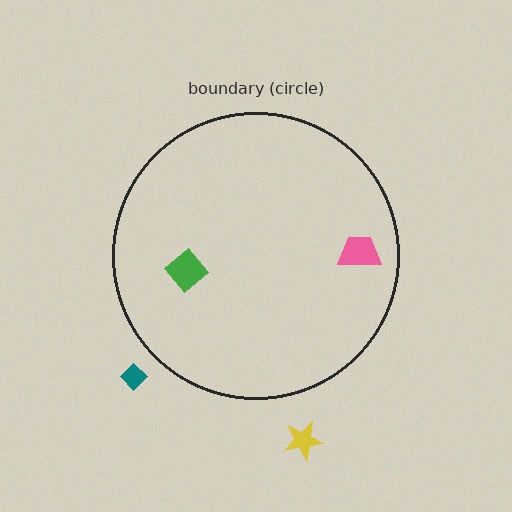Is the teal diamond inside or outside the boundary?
Outside.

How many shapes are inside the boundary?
2 inside, 2 outside.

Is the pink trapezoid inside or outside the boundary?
Inside.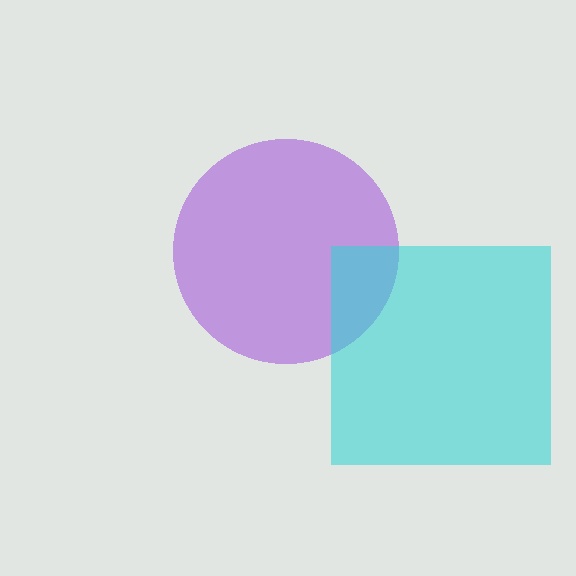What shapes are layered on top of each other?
The layered shapes are: a purple circle, a cyan square.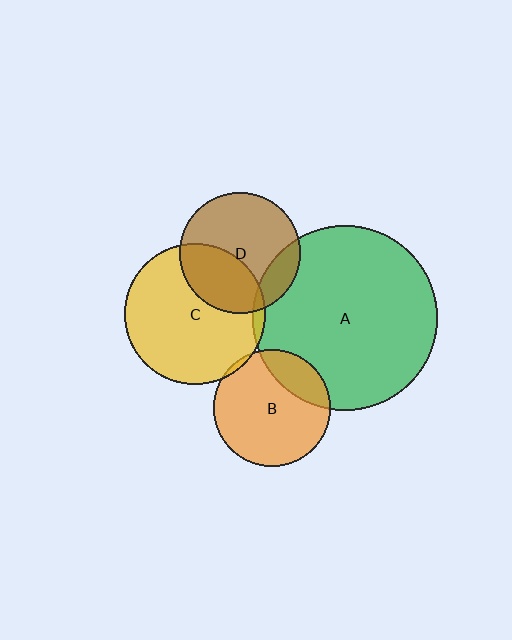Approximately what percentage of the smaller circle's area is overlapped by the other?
Approximately 5%.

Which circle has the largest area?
Circle A (green).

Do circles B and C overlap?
Yes.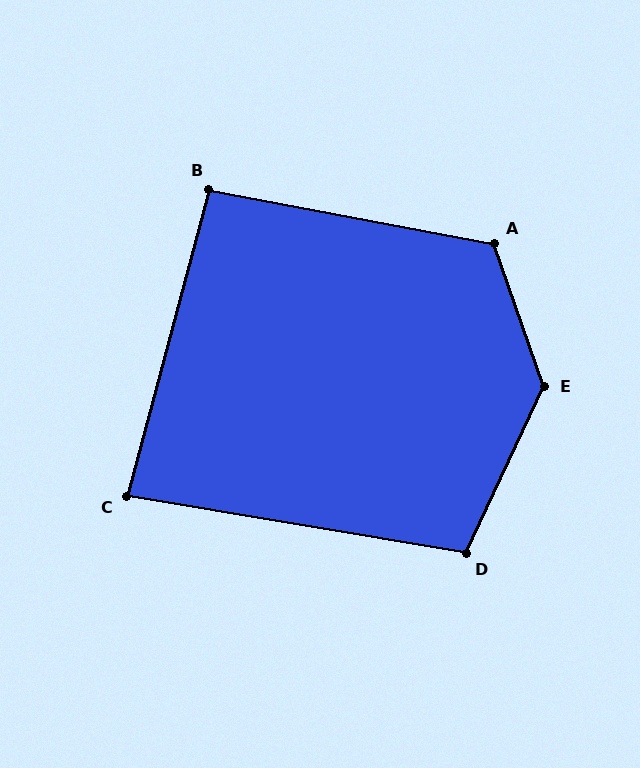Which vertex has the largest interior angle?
E, at approximately 136 degrees.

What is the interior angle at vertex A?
Approximately 120 degrees (obtuse).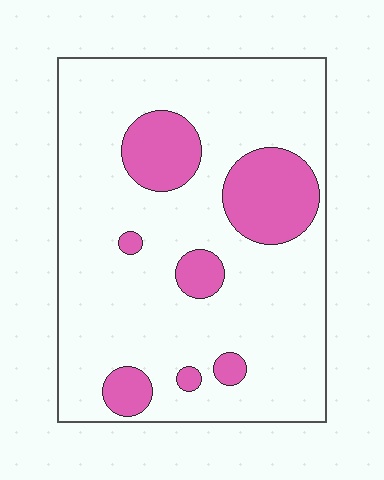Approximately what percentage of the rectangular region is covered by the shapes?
Approximately 20%.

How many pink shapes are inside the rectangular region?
7.